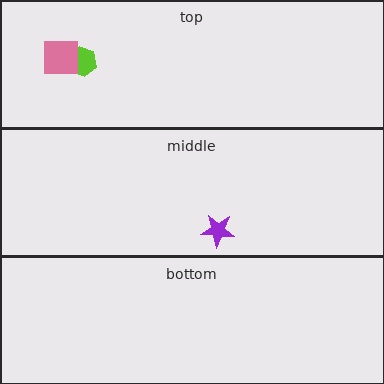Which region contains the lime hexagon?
The top region.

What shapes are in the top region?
The lime hexagon, the pink square.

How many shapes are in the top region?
2.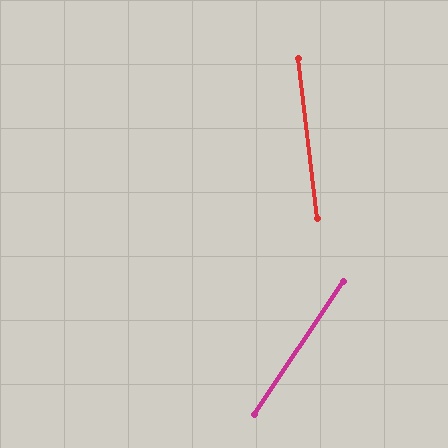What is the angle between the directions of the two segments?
Approximately 41 degrees.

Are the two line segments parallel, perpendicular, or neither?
Neither parallel nor perpendicular — they differ by about 41°.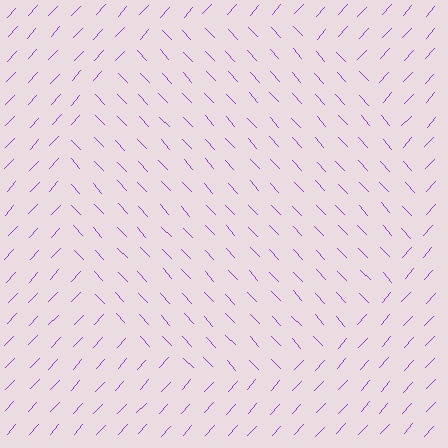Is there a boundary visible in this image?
Yes, there is a texture boundary formed by a change in line orientation.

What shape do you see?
I see a circle.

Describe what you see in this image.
The image is filled with small purple line segments. A circle region in the image has lines oriented differently from the surrounding lines, creating a visible texture boundary.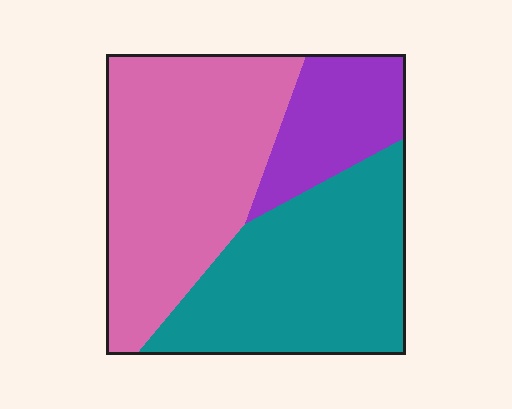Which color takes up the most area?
Pink, at roughly 45%.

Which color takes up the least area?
Purple, at roughly 15%.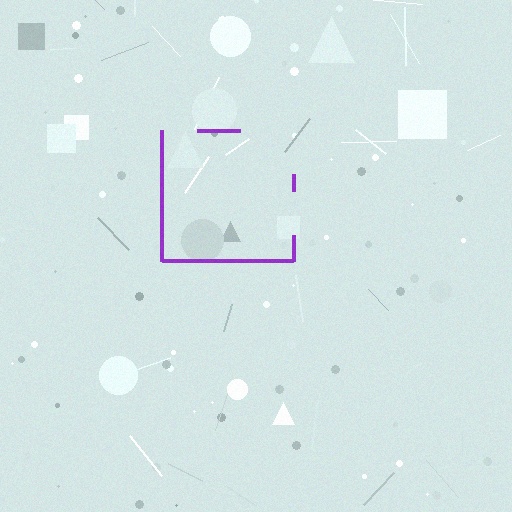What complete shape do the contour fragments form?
The contour fragments form a square.